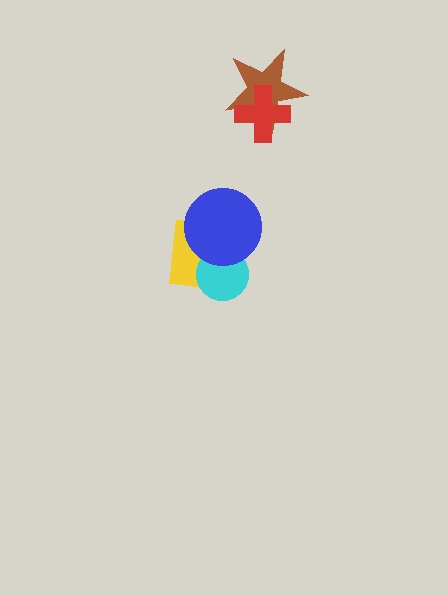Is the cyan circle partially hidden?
Yes, it is partially covered by another shape.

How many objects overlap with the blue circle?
2 objects overlap with the blue circle.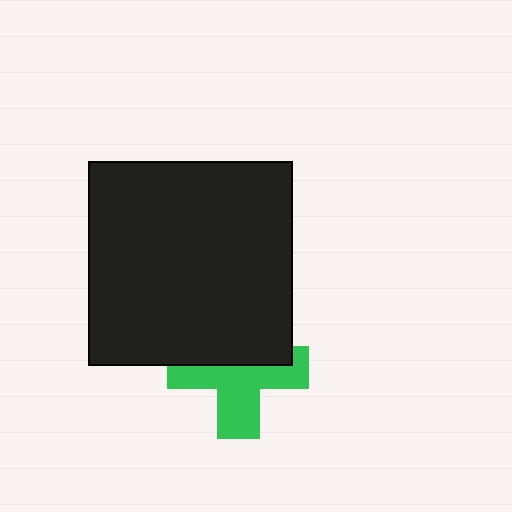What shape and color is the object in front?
The object in front is a black square.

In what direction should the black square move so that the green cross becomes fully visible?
The black square should move up. That is the shortest direction to clear the overlap and leave the green cross fully visible.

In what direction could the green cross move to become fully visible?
The green cross could move down. That would shift it out from behind the black square entirely.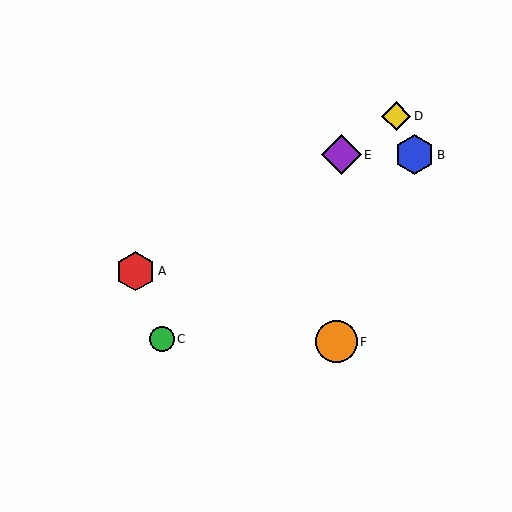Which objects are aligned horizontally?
Objects B, E are aligned horizontally.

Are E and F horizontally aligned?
No, E is at y≈155 and F is at y≈342.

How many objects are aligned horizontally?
2 objects (B, E) are aligned horizontally.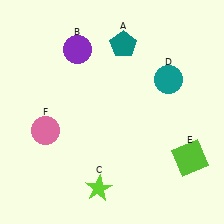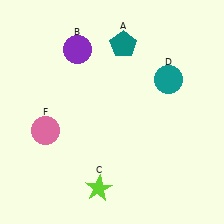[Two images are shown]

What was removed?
The lime square (E) was removed in Image 2.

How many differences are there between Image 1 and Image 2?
There is 1 difference between the two images.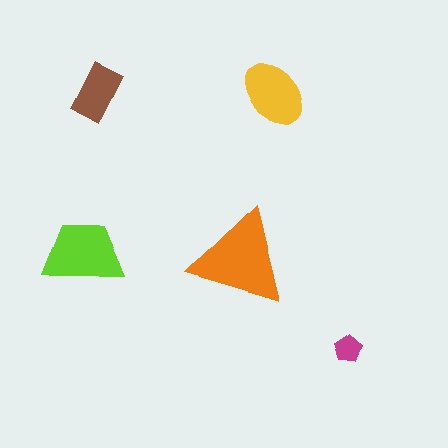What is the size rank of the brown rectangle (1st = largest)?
4th.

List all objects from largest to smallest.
The orange triangle, the lime trapezoid, the yellow ellipse, the brown rectangle, the magenta pentagon.